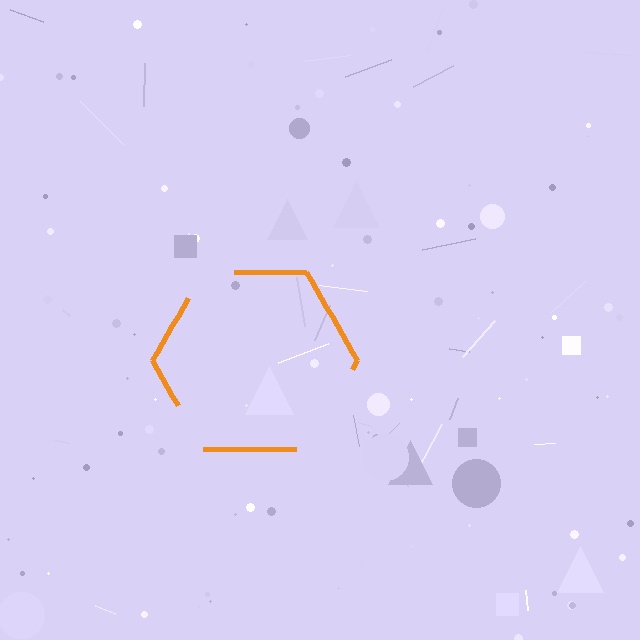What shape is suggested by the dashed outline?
The dashed outline suggests a hexagon.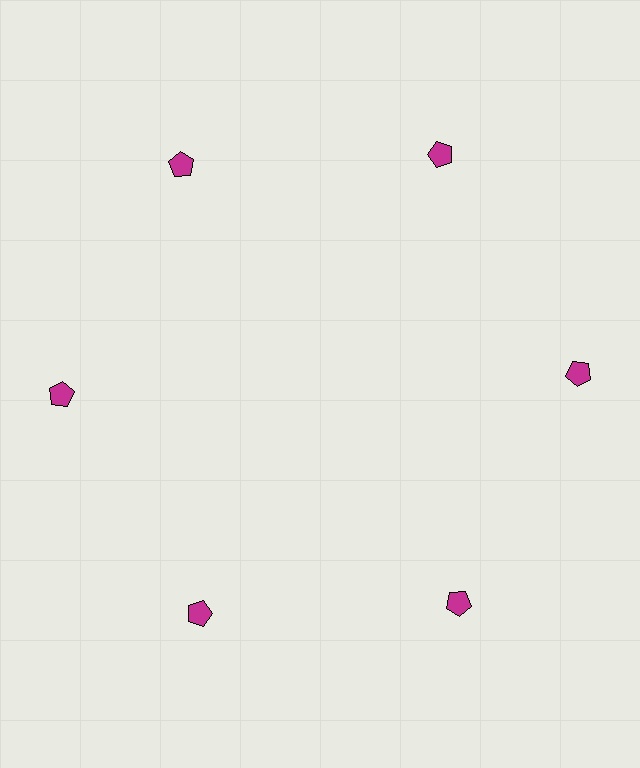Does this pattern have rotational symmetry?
Yes, this pattern has 6-fold rotational symmetry. It looks the same after rotating 60 degrees around the center.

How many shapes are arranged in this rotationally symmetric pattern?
There are 6 shapes, arranged in 6 groups of 1.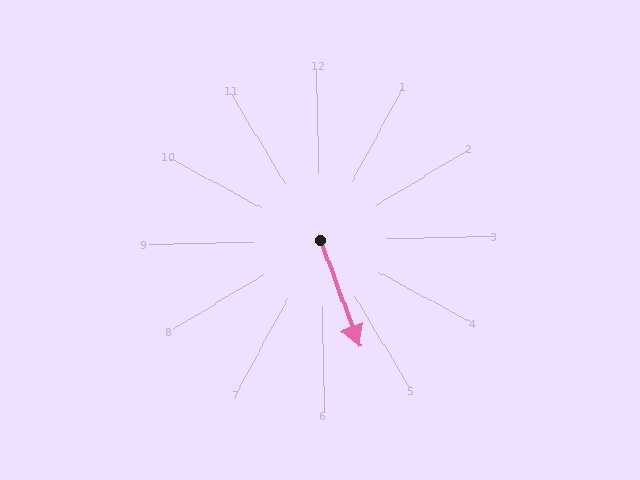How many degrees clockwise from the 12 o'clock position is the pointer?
Approximately 161 degrees.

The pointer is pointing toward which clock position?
Roughly 5 o'clock.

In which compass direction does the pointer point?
South.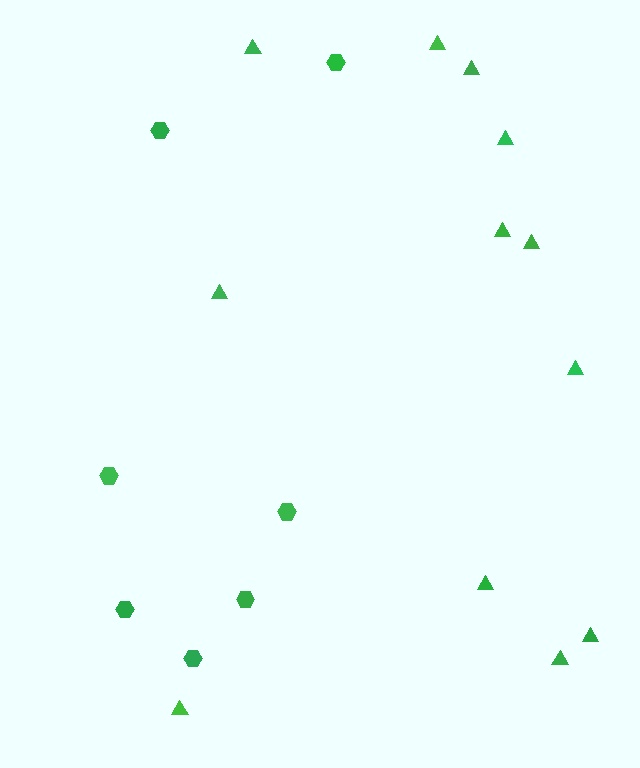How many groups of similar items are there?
There are 2 groups: one group of hexagons (7) and one group of triangles (12).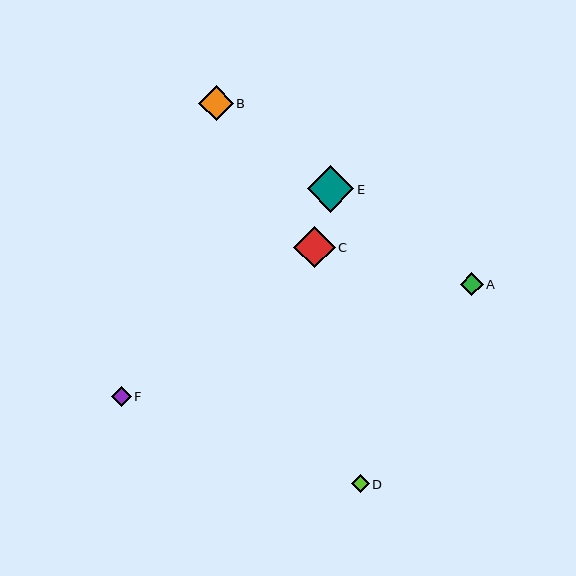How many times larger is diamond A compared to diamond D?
Diamond A is approximately 1.3 times the size of diamond D.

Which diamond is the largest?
Diamond E is the largest with a size of approximately 46 pixels.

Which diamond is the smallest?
Diamond D is the smallest with a size of approximately 17 pixels.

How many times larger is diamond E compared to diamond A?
Diamond E is approximately 2.0 times the size of diamond A.